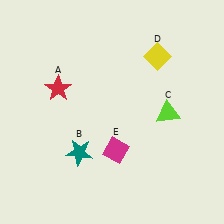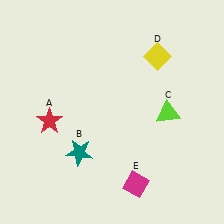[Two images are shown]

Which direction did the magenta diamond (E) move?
The magenta diamond (E) moved down.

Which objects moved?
The objects that moved are: the red star (A), the magenta diamond (E).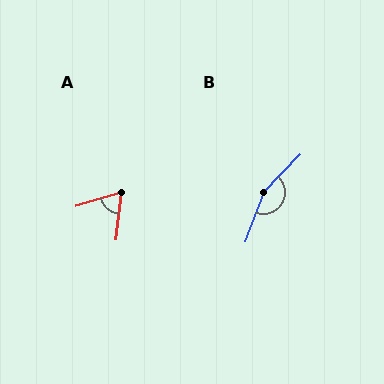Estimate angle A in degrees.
Approximately 67 degrees.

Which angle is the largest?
B, at approximately 156 degrees.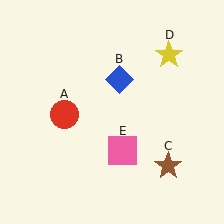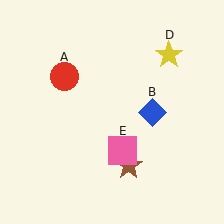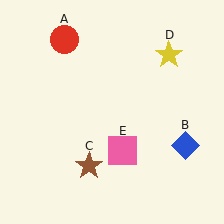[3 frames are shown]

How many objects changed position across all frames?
3 objects changed position: red circle (object A), blue diamond (object B), brown star (object C).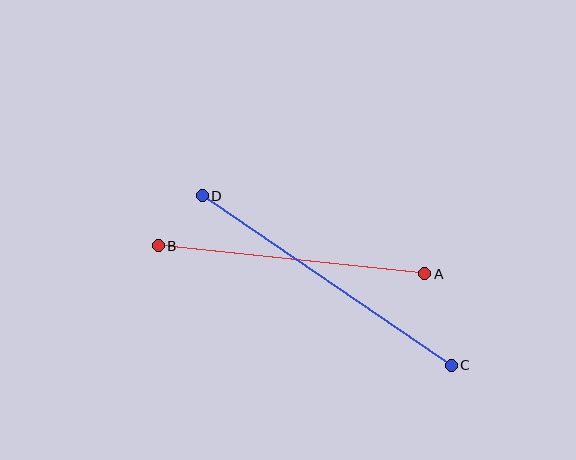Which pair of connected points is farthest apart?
Points C and D are farthest apart.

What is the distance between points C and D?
The distance is approximately 301 pixels.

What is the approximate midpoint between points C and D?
The midpoint is at approximately (327, 280) pixels.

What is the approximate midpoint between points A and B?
The midpoint is at approximately (291, 260) pixels.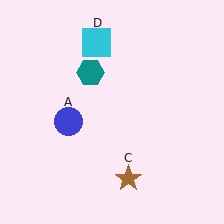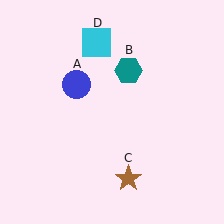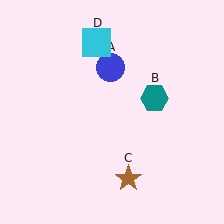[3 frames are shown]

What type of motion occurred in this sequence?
The blue circle (object A), teal hexagon (object B) rotated clockwise around the center of the scene.